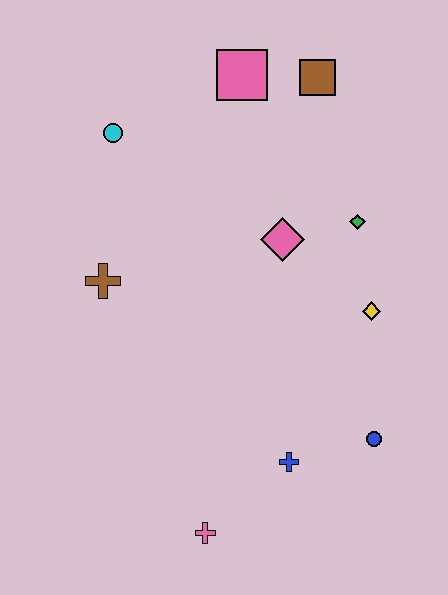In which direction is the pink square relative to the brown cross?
The pink square is above the brown cross.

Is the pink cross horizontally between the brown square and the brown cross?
Yes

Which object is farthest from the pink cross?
The brown square is farthest from the pink cross.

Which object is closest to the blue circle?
The blue cross is closest to the blue circle.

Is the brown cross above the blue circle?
Yes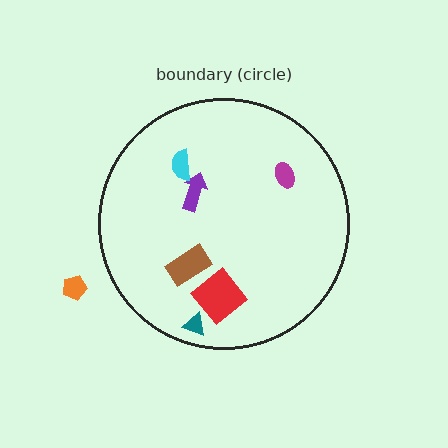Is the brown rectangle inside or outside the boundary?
Inside.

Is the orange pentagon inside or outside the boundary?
Outside.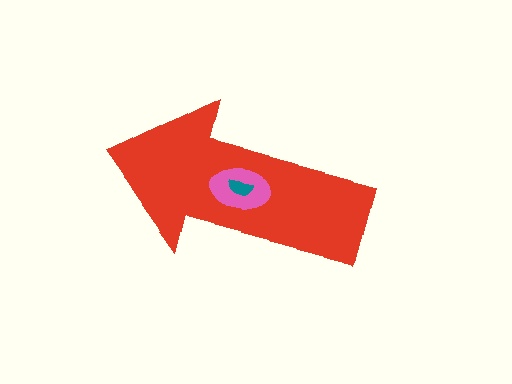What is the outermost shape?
The red arrow.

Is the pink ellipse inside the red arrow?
Yes.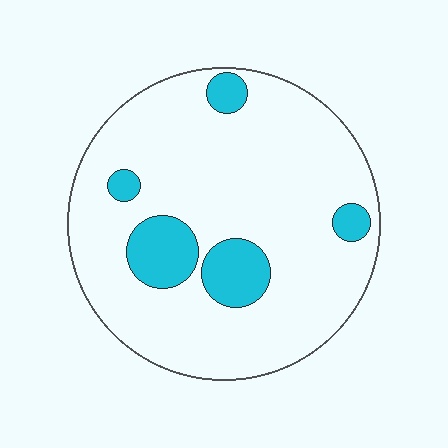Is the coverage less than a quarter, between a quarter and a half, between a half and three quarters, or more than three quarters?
Less than a quarter.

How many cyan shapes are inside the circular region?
5.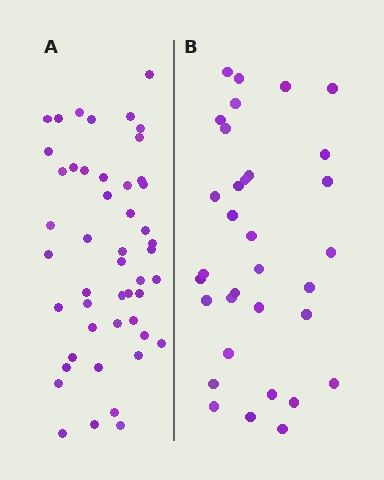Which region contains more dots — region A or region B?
Region A (the left region) has more dots.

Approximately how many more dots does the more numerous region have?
Region A has approximately 15 more dots than region B.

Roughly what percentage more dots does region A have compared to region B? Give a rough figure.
About 45% more.